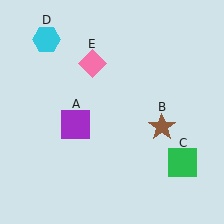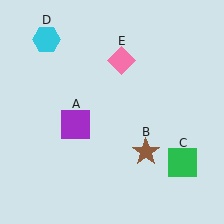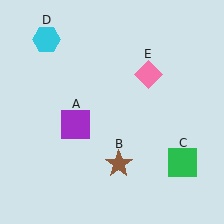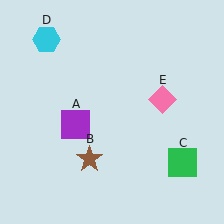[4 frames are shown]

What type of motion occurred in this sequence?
The brown star (object B), pink diamond (object E) rotated clockwise around the center of the scene.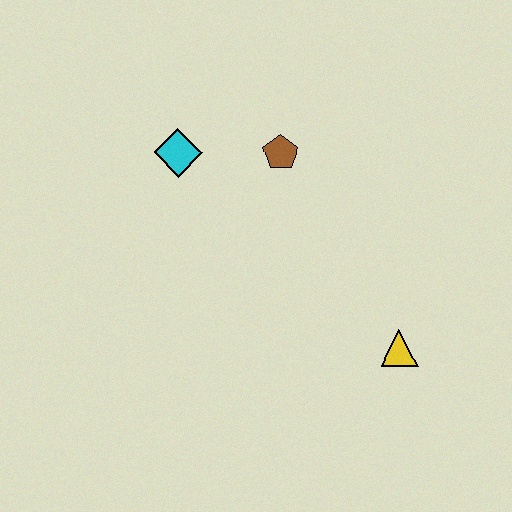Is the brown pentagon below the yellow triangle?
No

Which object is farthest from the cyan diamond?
The yellow triangle is farthest from the cyan diamond.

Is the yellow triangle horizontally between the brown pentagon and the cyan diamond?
No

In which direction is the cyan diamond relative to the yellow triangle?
The cyan diamond is to the left of the yellow triangle.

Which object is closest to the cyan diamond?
The brown pentagon is closest to the cyan diamond.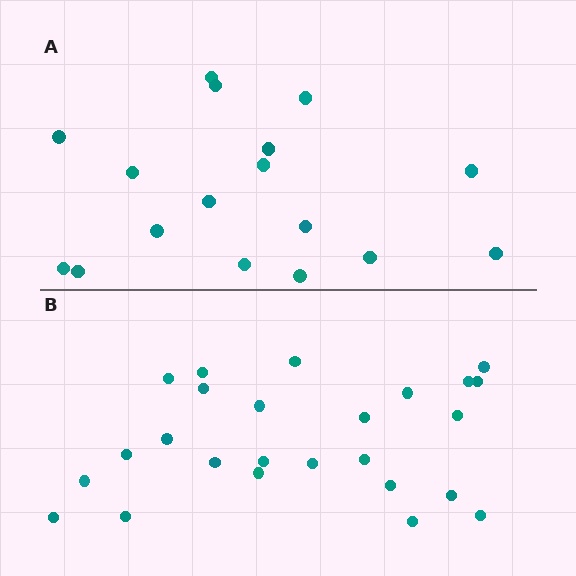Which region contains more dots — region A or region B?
Region B (the bottom region) has more dots.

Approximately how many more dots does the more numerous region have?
Region B has roughly 8 or so more dots than region A.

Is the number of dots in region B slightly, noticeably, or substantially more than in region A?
Region B has substantially more. The ratio is roughly 1.5 to 1.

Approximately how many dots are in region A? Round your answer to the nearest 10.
About 20 dots. (The exact count is 17, which rounds to 20.)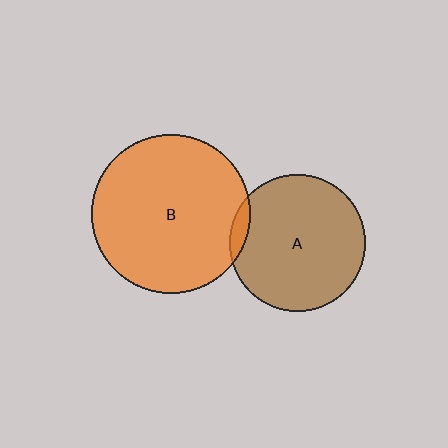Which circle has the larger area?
Circle B (orange).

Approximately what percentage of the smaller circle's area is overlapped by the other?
Approximately 5%.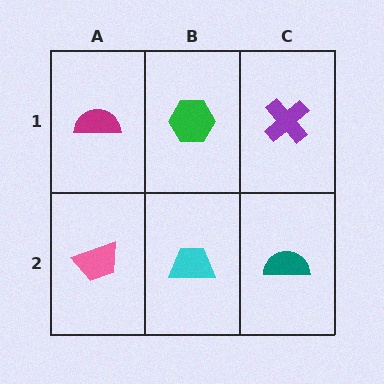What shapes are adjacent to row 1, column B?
A cyan trapezoid (row 2, column B), a magenta semicircle (row 1, column A), a purple cross (row 1, column C).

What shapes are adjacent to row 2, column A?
A magenta semicircle (row 1, column A), a cyan trapezoid (row 2, column B).